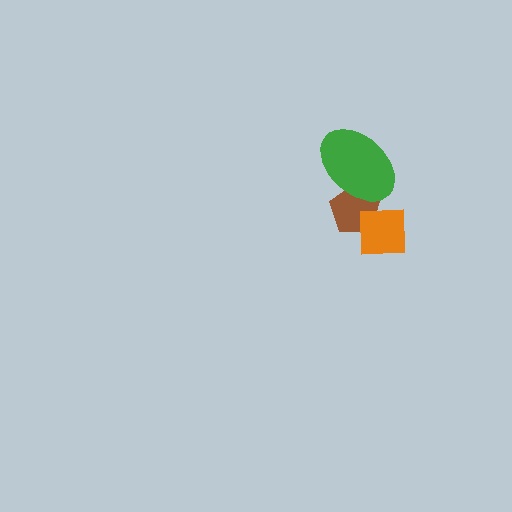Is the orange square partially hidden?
No, no other shape covers it.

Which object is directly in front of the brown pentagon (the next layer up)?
The orange square is directly in front of the brown pentagon.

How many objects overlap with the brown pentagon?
2 objects overlap with the brown pentagon.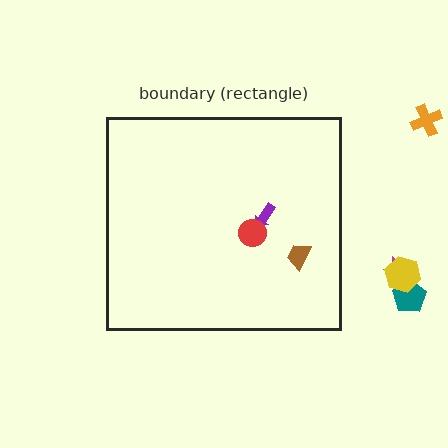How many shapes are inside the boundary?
3 inside, 4 outside.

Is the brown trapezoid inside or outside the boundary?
Inside.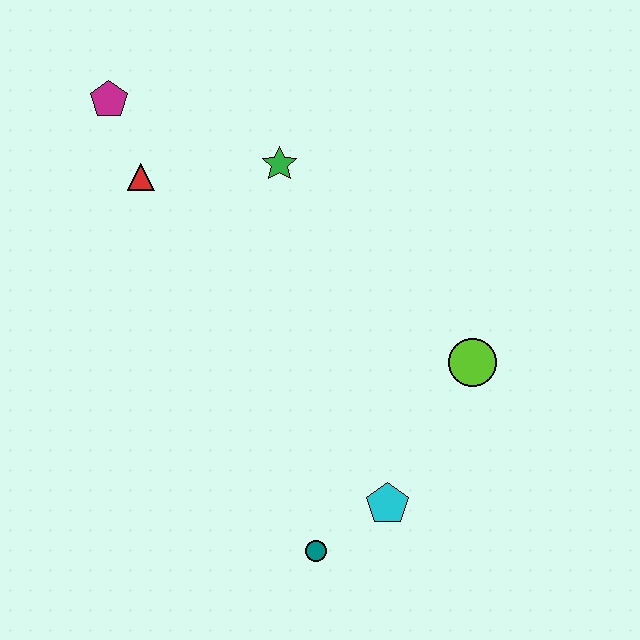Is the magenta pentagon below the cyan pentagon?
No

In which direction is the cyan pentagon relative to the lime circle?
The cyan pentagon is below the lime circle.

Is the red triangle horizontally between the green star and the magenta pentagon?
Yes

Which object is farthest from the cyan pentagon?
The magenta pentagon is farthest from the cyan pentagon.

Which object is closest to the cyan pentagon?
The teal circle is closest to the cyan pentagon.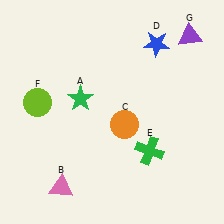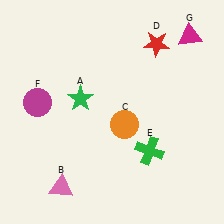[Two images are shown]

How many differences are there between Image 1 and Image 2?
There are 3 differences between the two images.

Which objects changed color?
D changed from blue to red. F changed from lime to magenta. G changed from purple to magenta.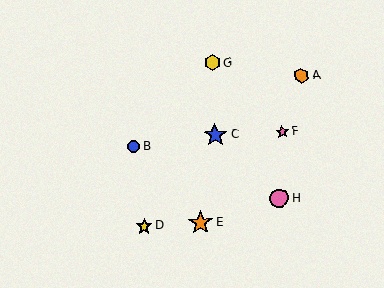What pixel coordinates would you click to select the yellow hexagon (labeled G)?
Click at (212, 63) to select the yellow hexagon G.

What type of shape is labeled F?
Shape F is a pink star.